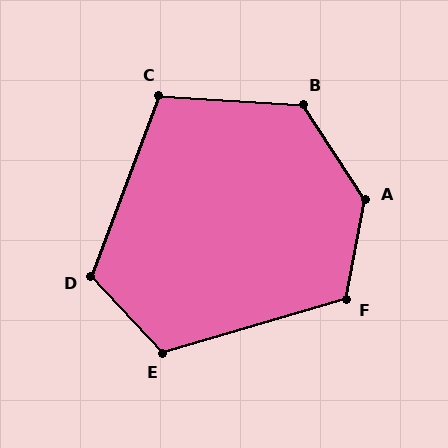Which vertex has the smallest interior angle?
C, at approximately 108 degrees.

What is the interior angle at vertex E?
Approximately 117 degrees (obtuse).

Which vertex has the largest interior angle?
A, at approximately 136 degrees.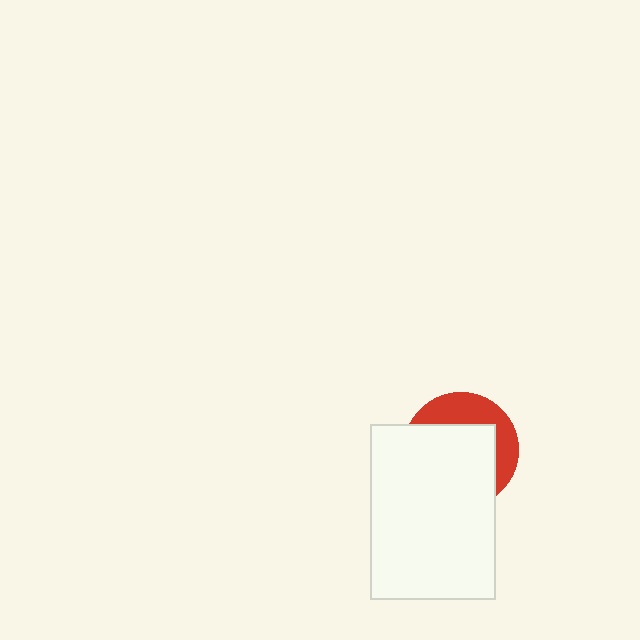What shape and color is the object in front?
The object in front is a white rectangle.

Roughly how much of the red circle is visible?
A small part of it is visible (roughly 35%).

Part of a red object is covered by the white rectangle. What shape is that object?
It is a circle.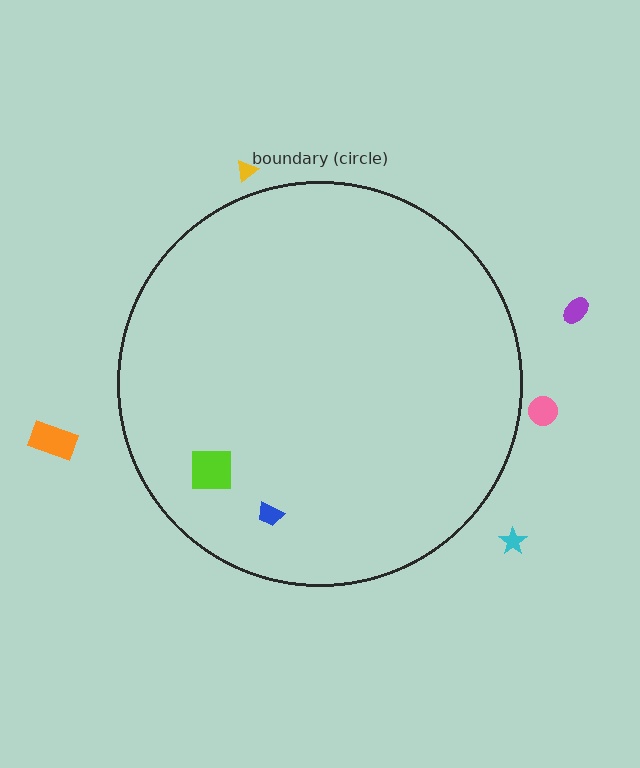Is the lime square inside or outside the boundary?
Inside.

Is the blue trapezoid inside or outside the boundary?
Inside.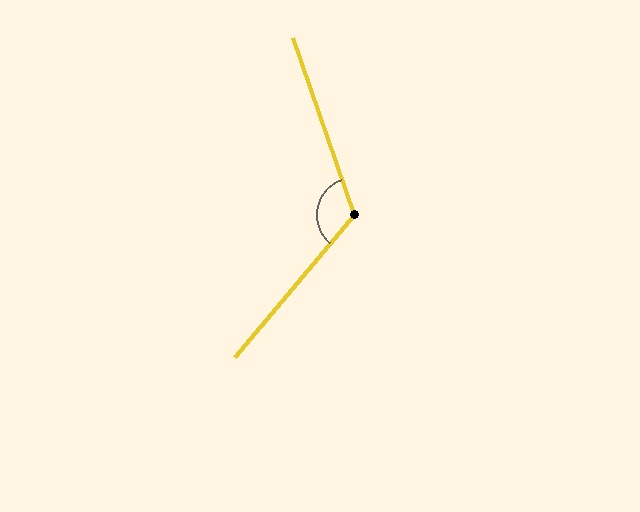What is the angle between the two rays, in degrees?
Approximately 121 degrees.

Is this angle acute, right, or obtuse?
It is obtuse.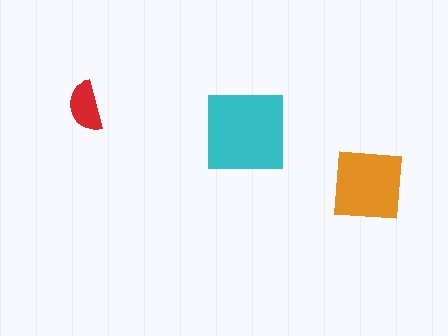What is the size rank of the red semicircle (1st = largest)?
3rd.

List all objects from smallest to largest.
The red semicircle, the orange square, the cyan square.